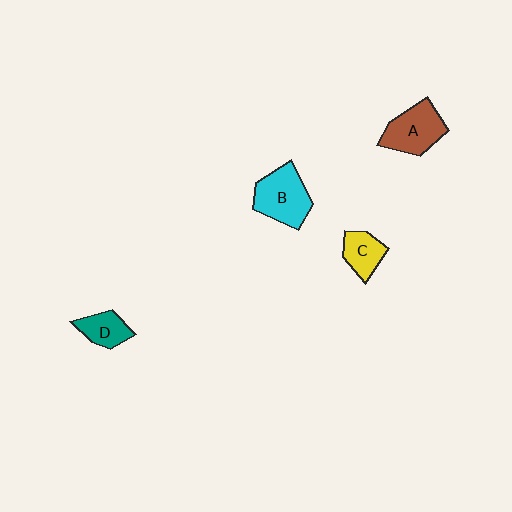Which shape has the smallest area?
Shape D (teal).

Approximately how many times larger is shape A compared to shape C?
Approximately 1.6 times.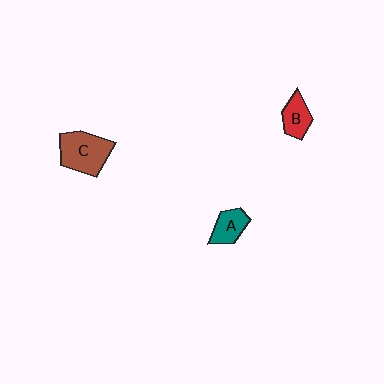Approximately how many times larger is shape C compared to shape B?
Approximately 1.8 times.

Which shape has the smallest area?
Shape B (red).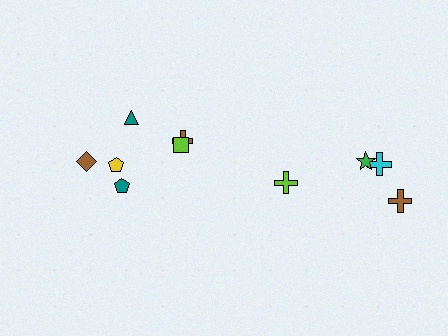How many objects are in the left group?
There are 6 objects.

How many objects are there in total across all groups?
There are 10 objects.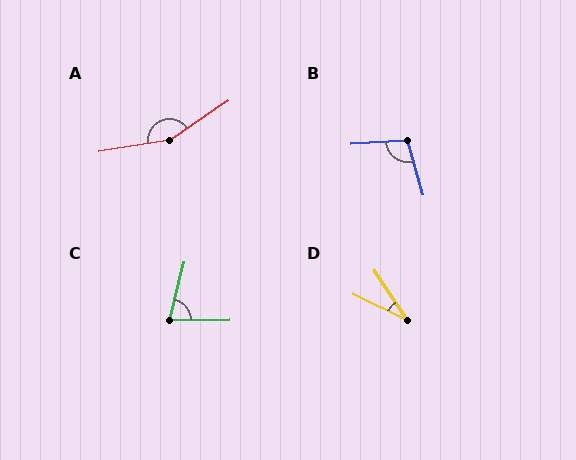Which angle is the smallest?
D, at approximately 30 degrees.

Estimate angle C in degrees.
Approximately 76 degrees.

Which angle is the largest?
A, at approximately 155 degrees.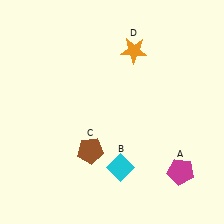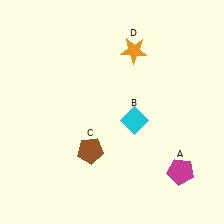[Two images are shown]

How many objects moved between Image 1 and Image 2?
1 object moved between the two images.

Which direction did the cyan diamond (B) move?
The cyan diamond (B) moved up.